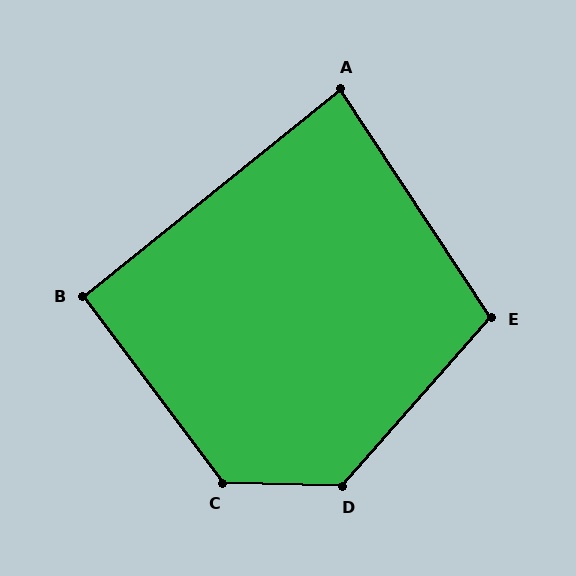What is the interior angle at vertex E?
Approximately 105 degrees (obtuse).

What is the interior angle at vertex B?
Approximately 92 degrees (approximately right).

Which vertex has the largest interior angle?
D, at approximately 130 degrees.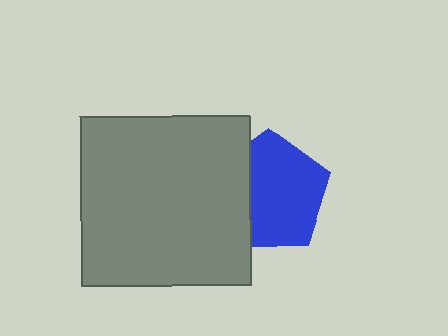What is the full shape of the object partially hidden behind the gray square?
The partially hidden object is a blue pentagon.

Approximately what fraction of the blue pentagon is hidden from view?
Roughly 31% of the blue pentagon is hidden behind the gray square.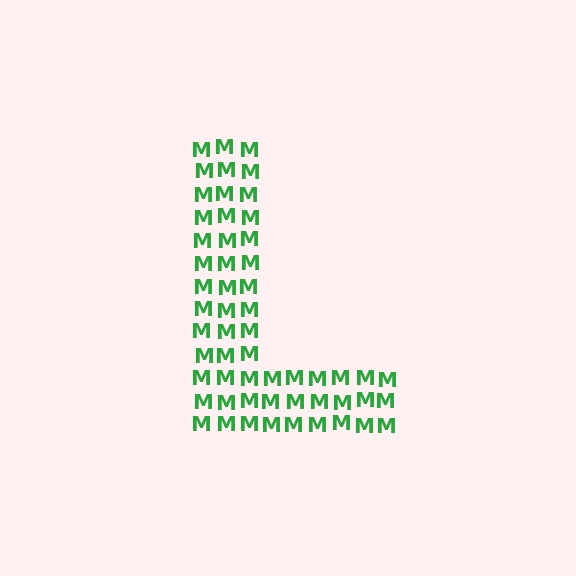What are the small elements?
The small elements are letter M's.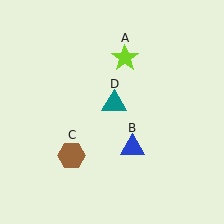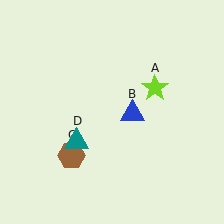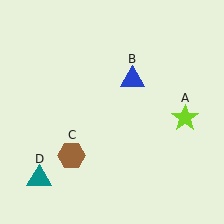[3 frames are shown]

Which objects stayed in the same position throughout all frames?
Brown hexagon (object C) remained stationary.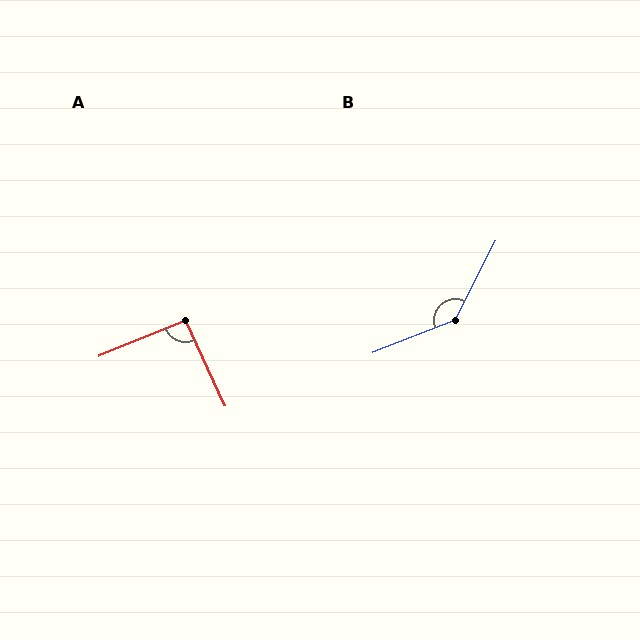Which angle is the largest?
B, at approximately 138 degrees.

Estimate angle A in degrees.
Approximately 92 degrees.